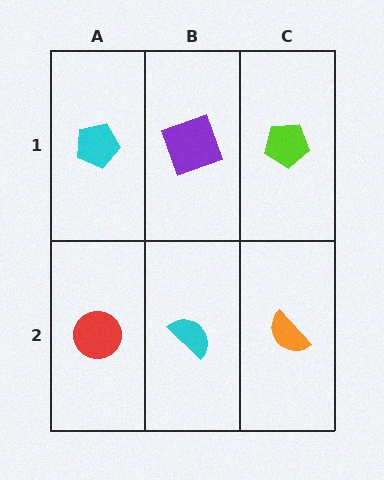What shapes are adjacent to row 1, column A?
A red circle (row 2, column A), a purple square (row 1, column B).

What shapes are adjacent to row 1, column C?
An orange semicircle (row 2, column C), a purple square (row 1, column B).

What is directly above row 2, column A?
A cyan pentagon.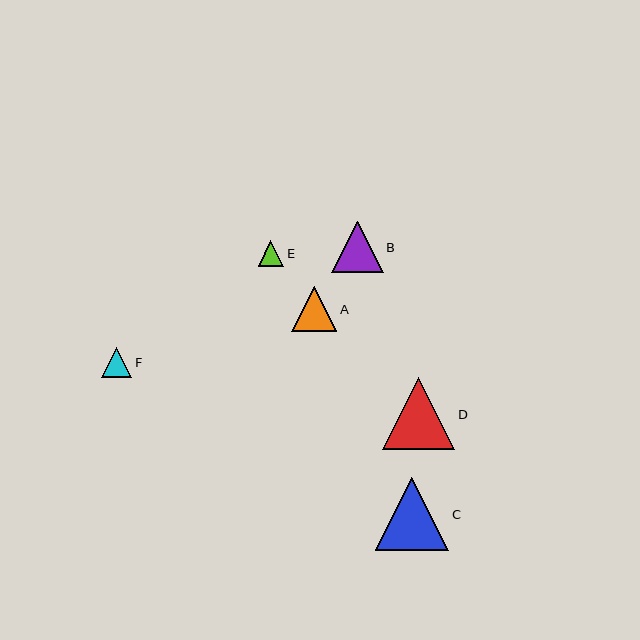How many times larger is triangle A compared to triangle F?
Triangle A is approximately 1.5 times the size of triangle F.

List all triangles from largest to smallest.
From largest to smallest: C, D, B, A, F, E.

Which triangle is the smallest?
Triangle E is the smallest with a size of approximately 25 pixels.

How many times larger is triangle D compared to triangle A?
Triangle D is approximately 1.6 times the size of triangle A.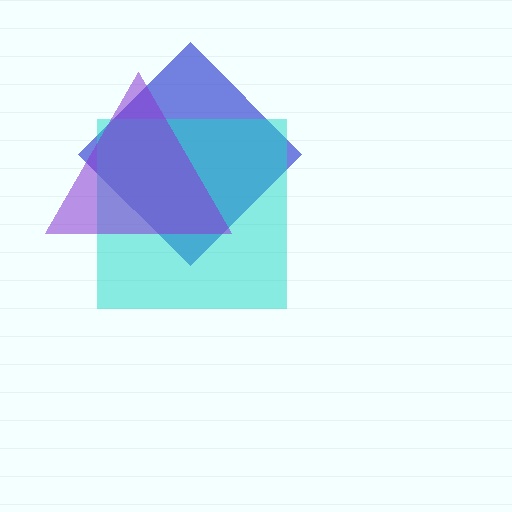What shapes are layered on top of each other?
The layered shapes are: a blue diamond, a cyan square, a purple triangle.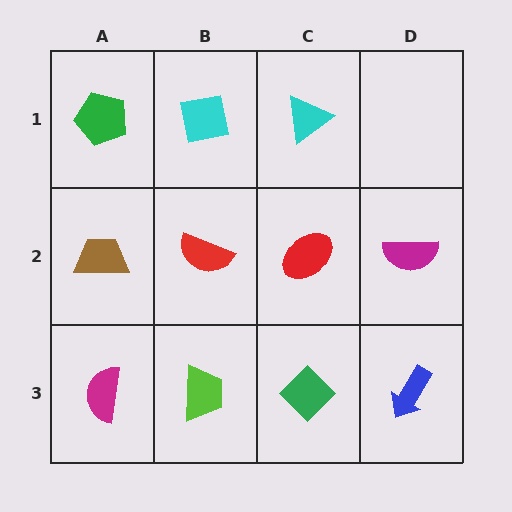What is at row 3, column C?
A green diamond.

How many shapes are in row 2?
4 shapes.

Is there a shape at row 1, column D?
No, that cell is empty.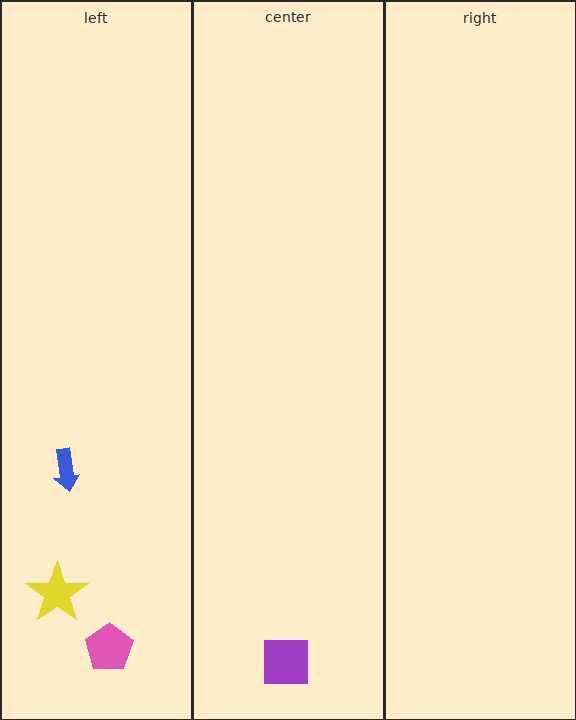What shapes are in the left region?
The pink pentagon, the blue arrow, the yellow star.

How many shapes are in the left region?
3.